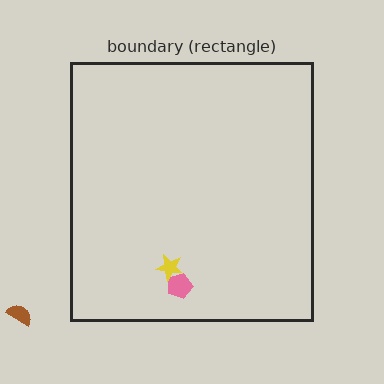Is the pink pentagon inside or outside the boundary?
Inside.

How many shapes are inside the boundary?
2 inside, 1 outside.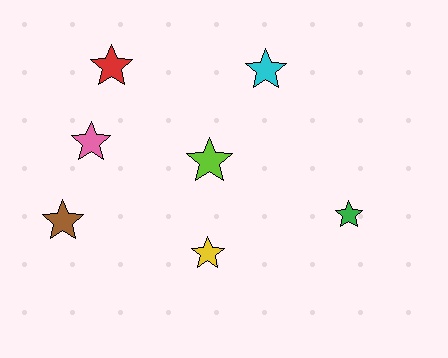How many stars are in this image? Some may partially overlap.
There are 7 stars.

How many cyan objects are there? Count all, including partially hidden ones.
There is 1 cyan object.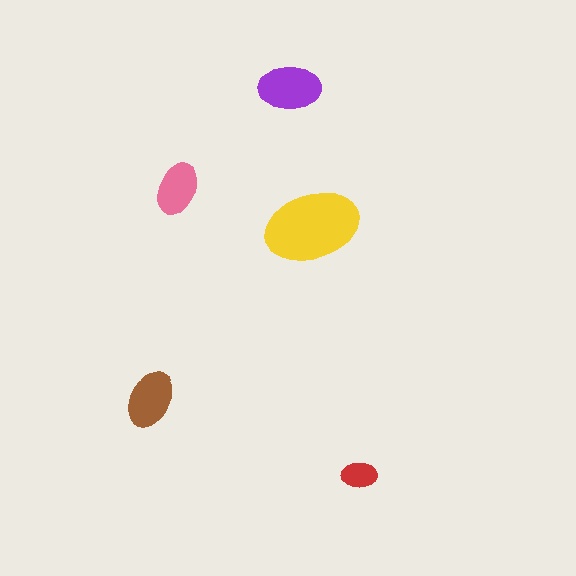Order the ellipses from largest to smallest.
the yellow one, the purple one, the brown one, the pink one, the red one.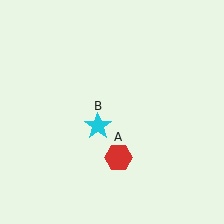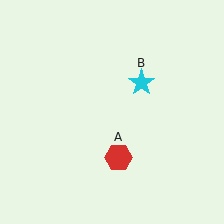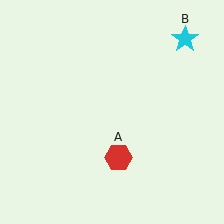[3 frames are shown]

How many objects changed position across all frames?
1 object changed position: cyan star (object B).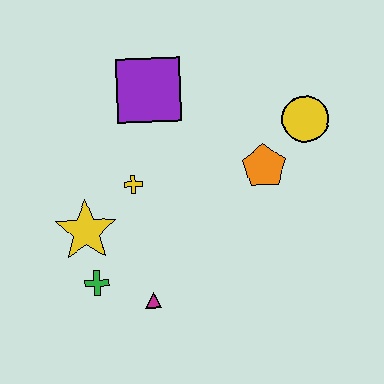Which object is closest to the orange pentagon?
The yellow circle is closest to the orange pentagon.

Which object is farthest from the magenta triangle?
The yellow circle is farthest from the magenta triangle.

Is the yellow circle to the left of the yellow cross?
No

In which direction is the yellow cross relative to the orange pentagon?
The yellow cross is to the left of the orange pentagon.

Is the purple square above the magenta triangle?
Yes